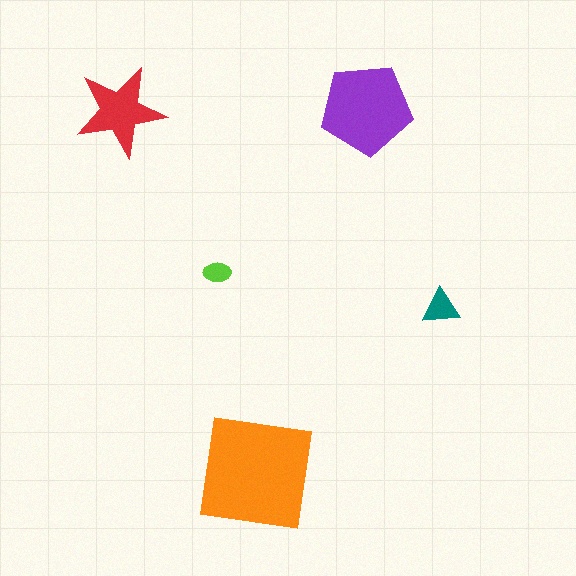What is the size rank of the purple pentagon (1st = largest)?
2nd.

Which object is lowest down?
The orange square is bottommost.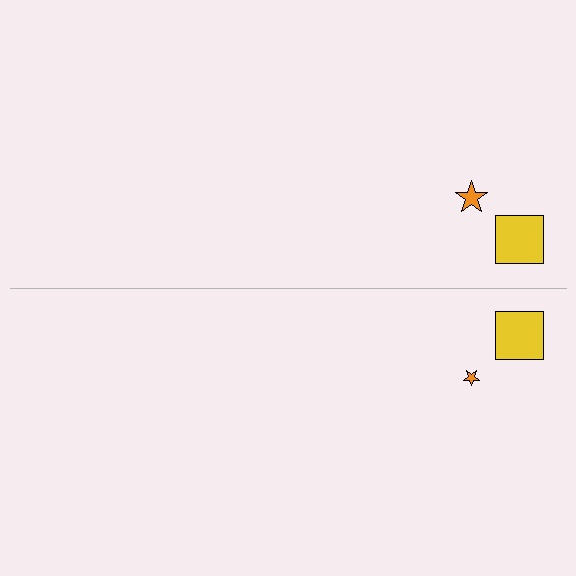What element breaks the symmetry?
The orange star on the bottom side has a different size than its mirror counterpart.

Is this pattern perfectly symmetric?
No, the pattern is not perfectly symmetric. The orange star on the bottom side has a different size than its mirror counterpart.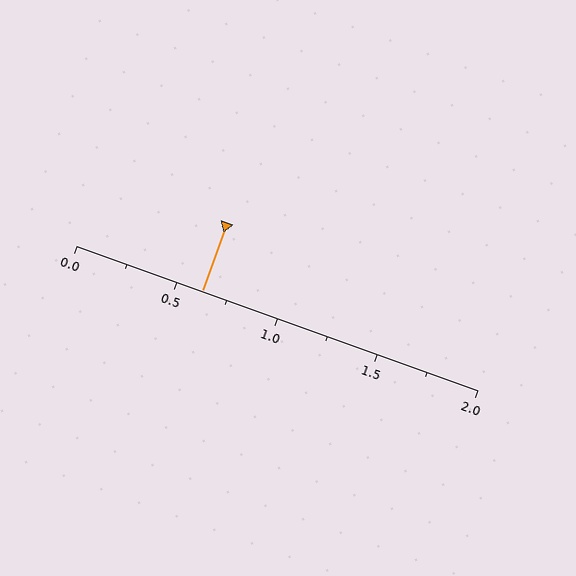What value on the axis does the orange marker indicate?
The marker indicates approximately 0.62.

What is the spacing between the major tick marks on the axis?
The major ticks are spaced 0.5 apart.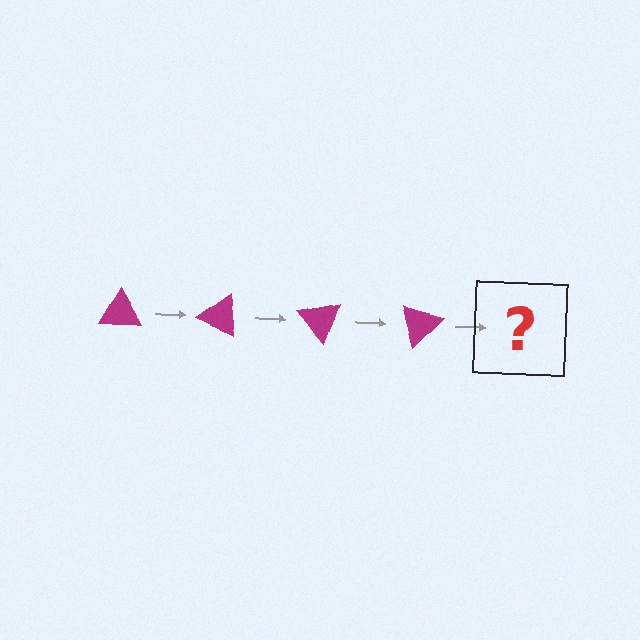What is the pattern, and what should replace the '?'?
The pattern is that the triangle rotates 25 degrees each step. The '?' should be a magenta triangle rotated 100 degrees.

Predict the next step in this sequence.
The next step is a magenta triangle rotated 100 degrees.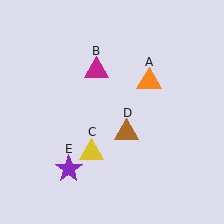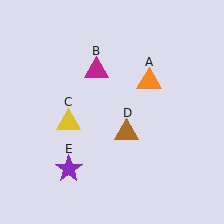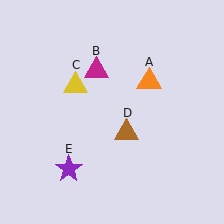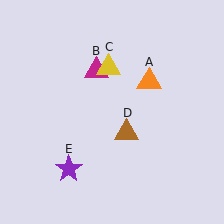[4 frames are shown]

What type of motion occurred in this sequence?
The yellow triangle (object C) rotated clockwise around the center of the scene.